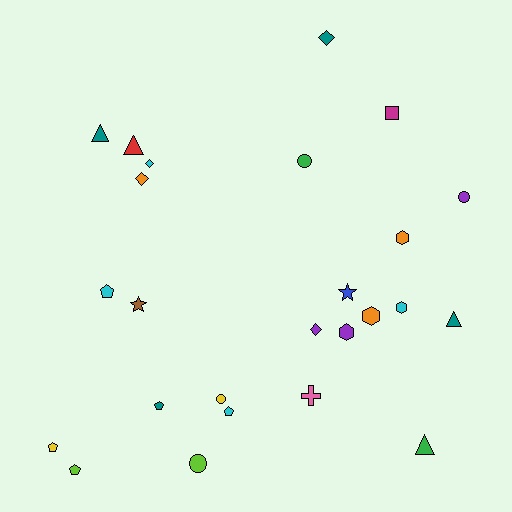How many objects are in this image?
There are 25 objects.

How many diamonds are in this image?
There are 4 diamonds.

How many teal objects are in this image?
There are 4 teal objects.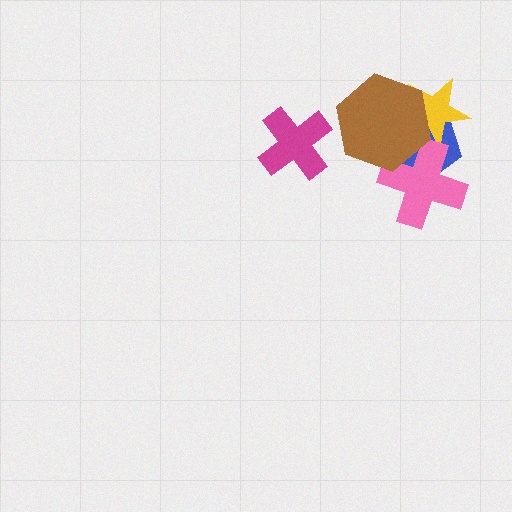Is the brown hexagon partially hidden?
No, no other shape covers it.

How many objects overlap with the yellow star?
3 objects overlap with the yellow star.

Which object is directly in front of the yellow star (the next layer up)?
The pink cross is directly in front of the yellow star.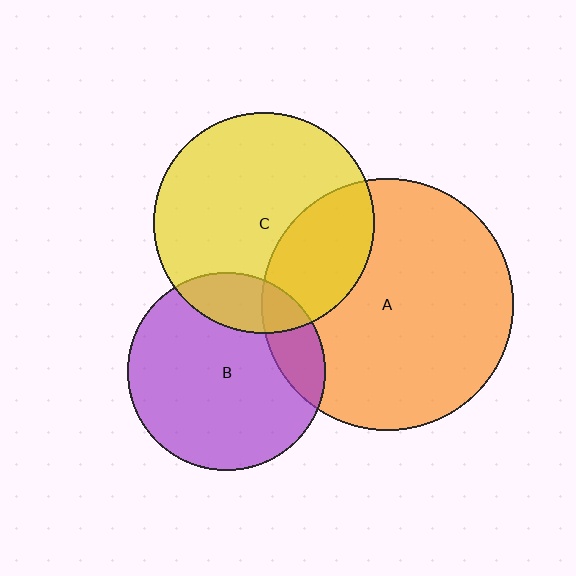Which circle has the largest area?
Circle A (orange).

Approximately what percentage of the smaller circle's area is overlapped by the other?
Approximately 20%.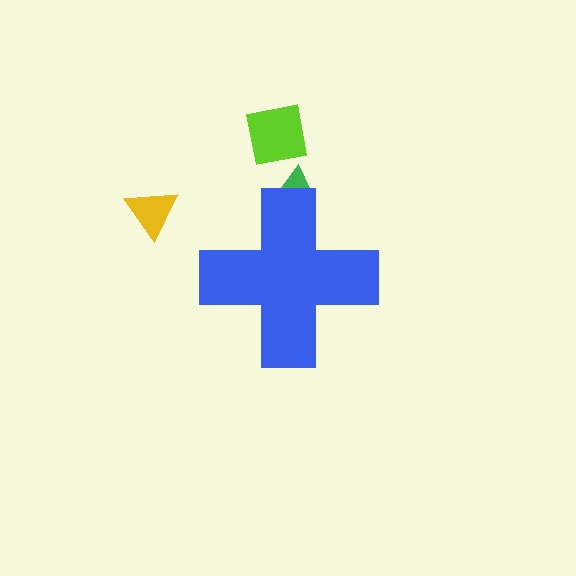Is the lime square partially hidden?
No, the lime square is fully visible.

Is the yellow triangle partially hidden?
No, the yellow triangle is fully visible.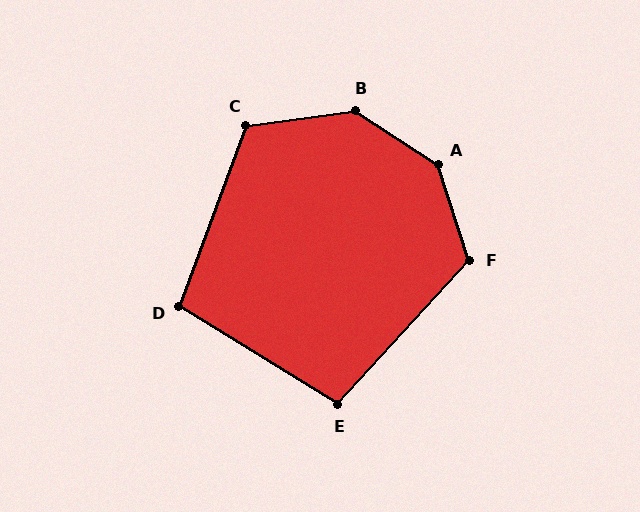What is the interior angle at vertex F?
Approximately 120 degrees (obtuse).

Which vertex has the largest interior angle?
A, at approximately 141 degrees.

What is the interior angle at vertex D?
Approximately 102 degrees (obtuse).